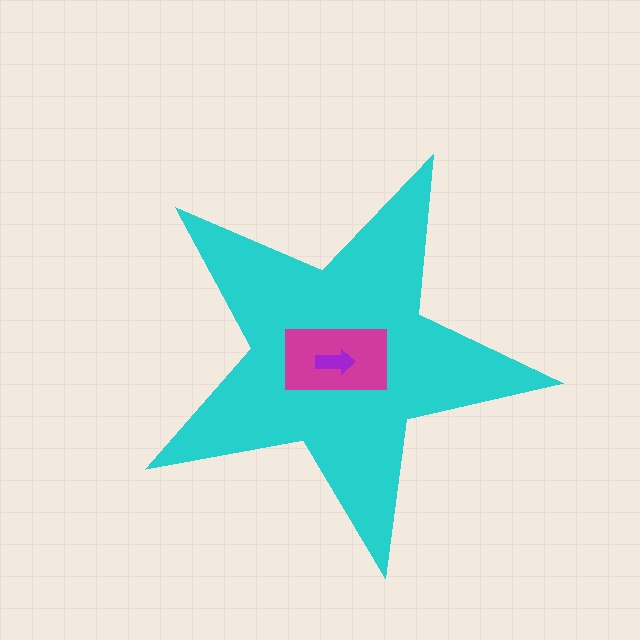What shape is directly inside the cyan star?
The magenta rectangle.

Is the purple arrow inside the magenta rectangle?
Yes.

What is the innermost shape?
The purple arrow.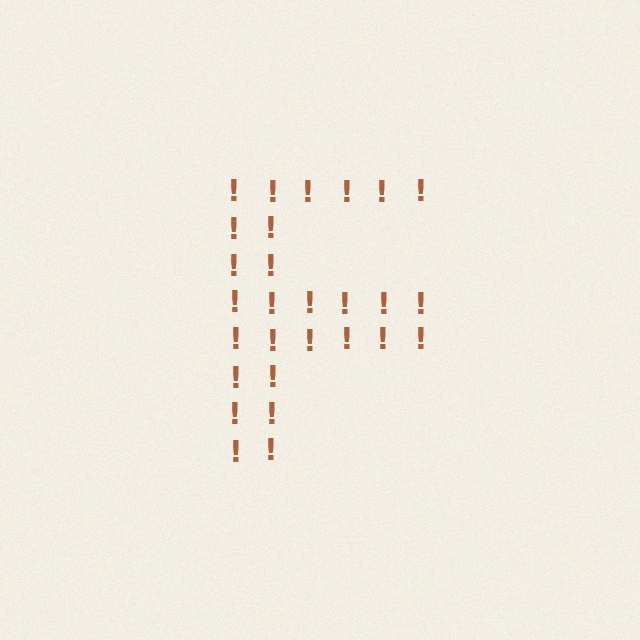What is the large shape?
The large shape is the letter F.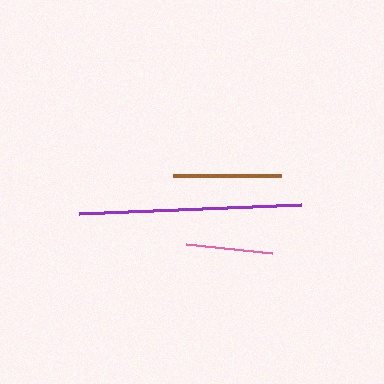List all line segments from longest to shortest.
From longest to shortest: purple, brown, pink.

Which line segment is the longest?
The purple line is the longest at approximately 222 pixels.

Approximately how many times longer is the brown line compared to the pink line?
The brown line is approximately 1.2 times the length of the pink line.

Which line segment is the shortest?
The pink line is the shortest at approximately 87 pixels.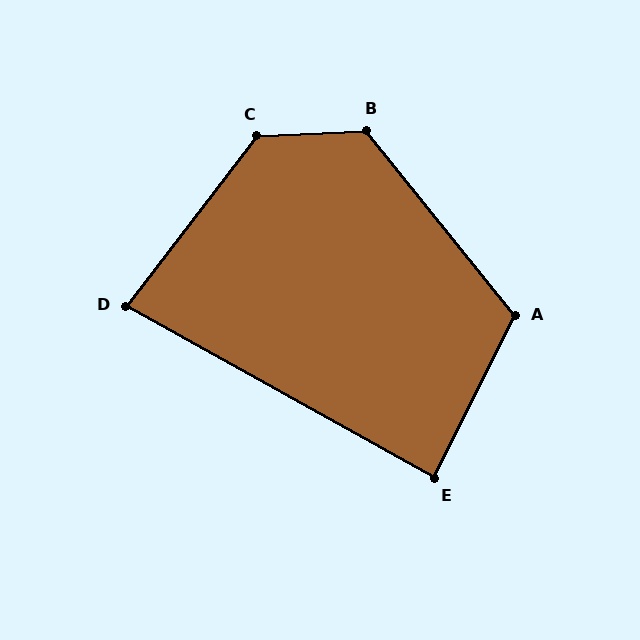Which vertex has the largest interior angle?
C, at approximately 130 degrees.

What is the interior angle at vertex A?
Approximately 115 degrees (obtuse).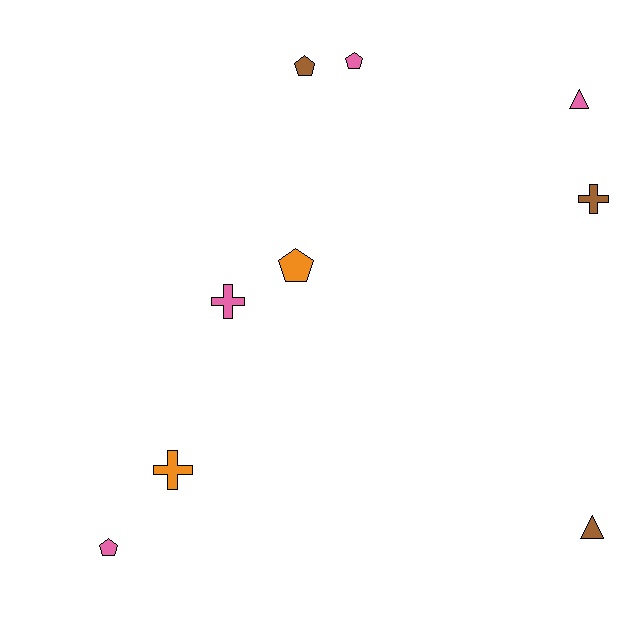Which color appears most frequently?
Pink, with 4 objects.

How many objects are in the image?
There are 9 objects.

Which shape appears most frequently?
Pentagon, with 4 objects.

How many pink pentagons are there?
There are 2 pink pentagons.